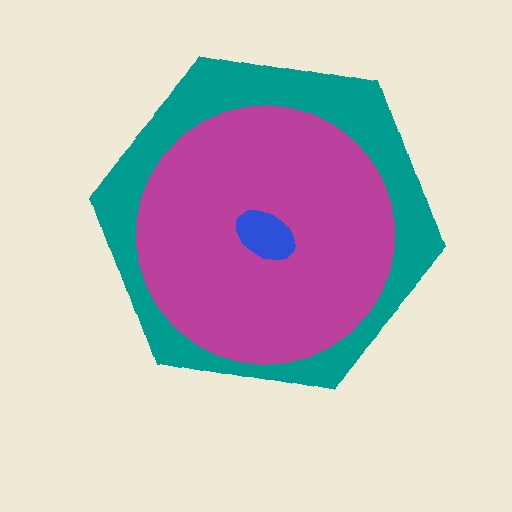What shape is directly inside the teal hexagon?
The magenta circle.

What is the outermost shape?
The teal hexagon.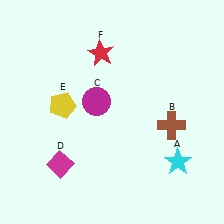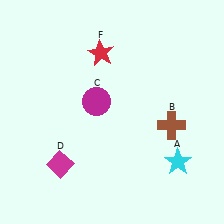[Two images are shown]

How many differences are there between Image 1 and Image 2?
There is 1 difference between the two images.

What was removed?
The yellow pentagon (E) was removed in Image 2.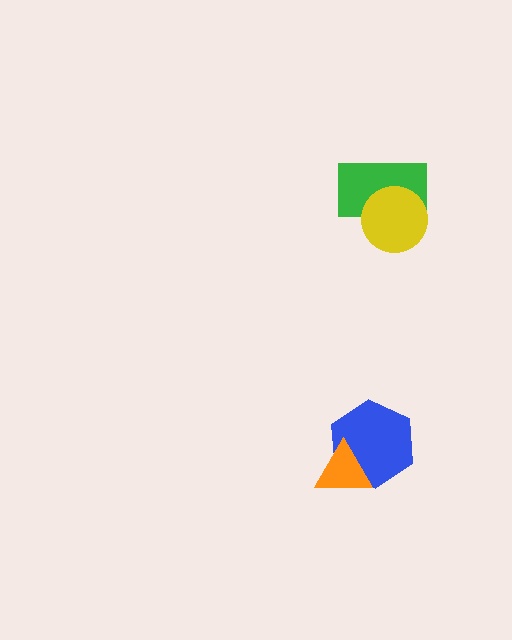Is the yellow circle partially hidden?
No, no other shape covers it.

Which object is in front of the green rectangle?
The yellow circle is in front of the green rectangle.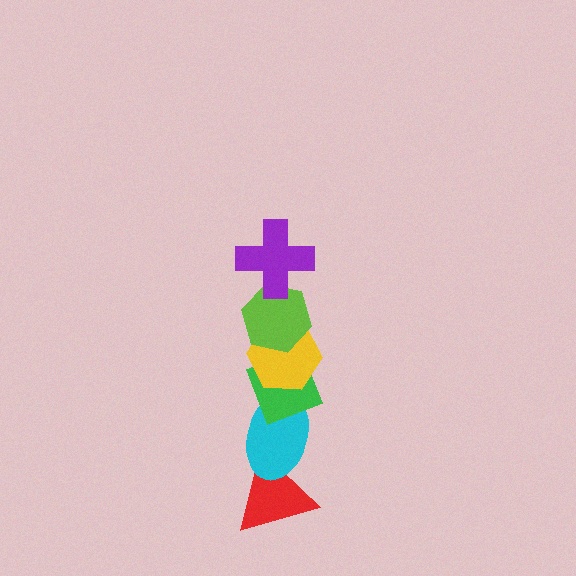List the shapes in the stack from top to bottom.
From top to bottom: the purple cross, the lime hexagon, the yellow hexagon, the green diamond, the cyan ellipse, the red triangle.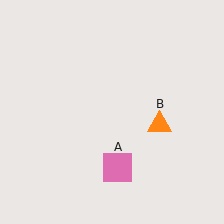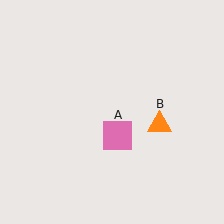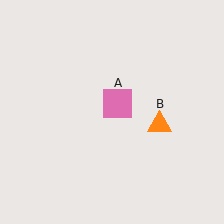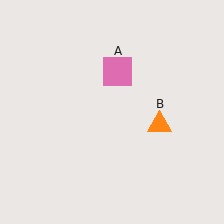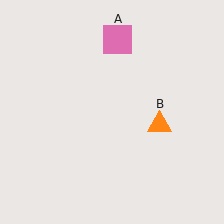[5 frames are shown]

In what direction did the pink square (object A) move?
The pink square (object A) moved up.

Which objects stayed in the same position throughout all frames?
Orange triangle (object B) remained stationary.